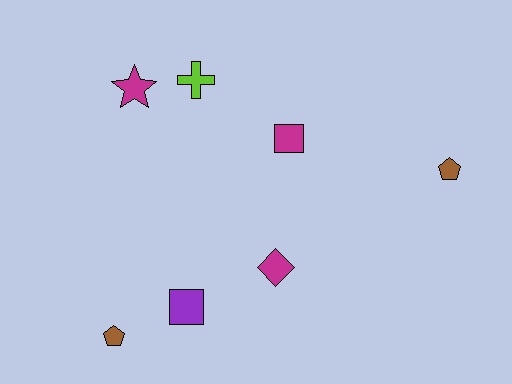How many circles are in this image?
There are no circles.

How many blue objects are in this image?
There are no blue objects.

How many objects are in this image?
There are 7 objects.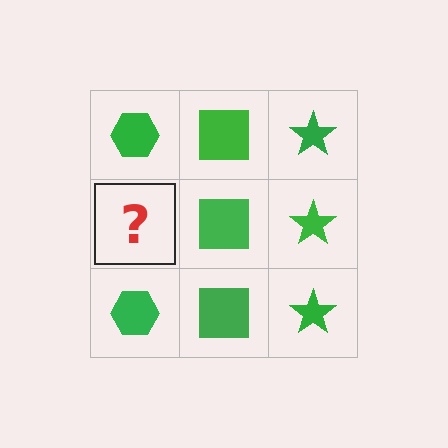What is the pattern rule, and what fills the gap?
The rule is that each column has a consistent shape. The gap should be filled with a green hexagon.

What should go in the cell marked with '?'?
The missing cell should contain a green hexagon.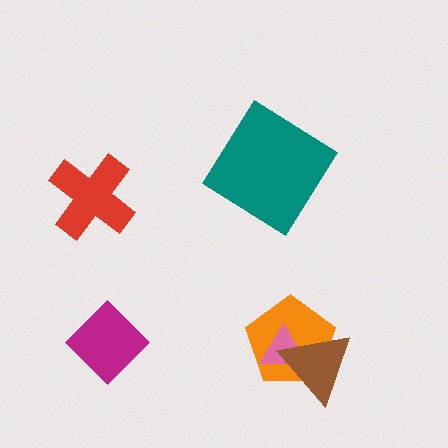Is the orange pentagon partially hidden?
Yes, it is partially covered by another shape.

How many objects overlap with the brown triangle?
2 objects overlap with the brown triangle.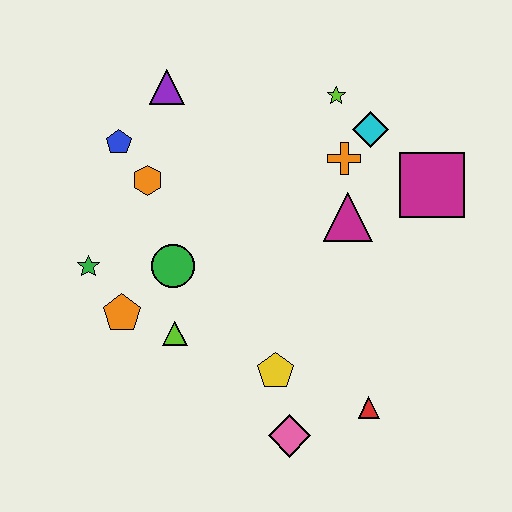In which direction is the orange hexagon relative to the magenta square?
The orange hexagon is to the left of the magenta square.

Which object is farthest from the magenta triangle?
The green star is farthest from the magenta triangle.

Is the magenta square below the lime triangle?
No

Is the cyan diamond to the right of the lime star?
Yes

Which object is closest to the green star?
The orange pentagon is closest to the green star.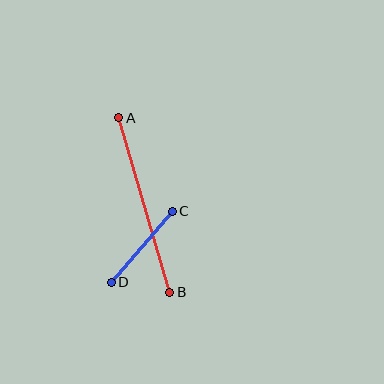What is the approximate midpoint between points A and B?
The midpoint is at approximately (144, 205) pixels.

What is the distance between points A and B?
The distance is approximately 182 pixels.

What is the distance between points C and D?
The distance is approximately 94 pixels.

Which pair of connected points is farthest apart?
Points A and B are farthest apart.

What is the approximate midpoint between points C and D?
The midpoint is at approximately (142, 247) pixels.